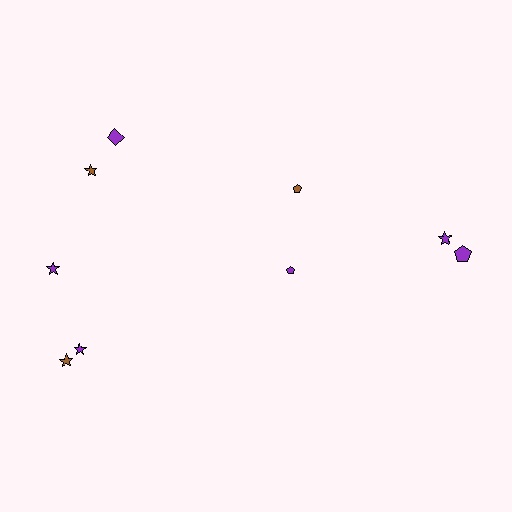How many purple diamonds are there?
There is 1 purple diamond.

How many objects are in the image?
There are 9 objects.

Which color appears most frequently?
Purple, with 6 objects.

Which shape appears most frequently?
Star, with 5 objects.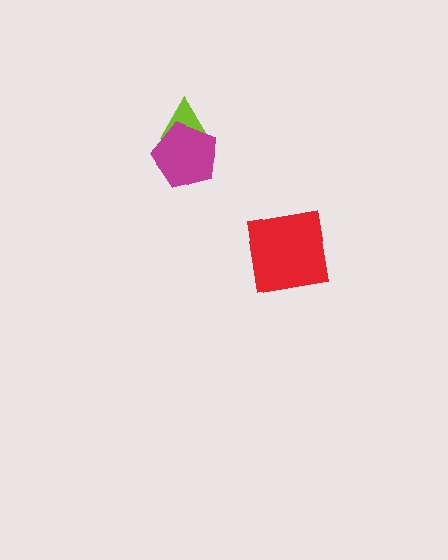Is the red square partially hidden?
No, no other shape covers it.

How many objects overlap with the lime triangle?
1 object overlaps with the lime triangle.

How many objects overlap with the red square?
0 objects overlap with the red square.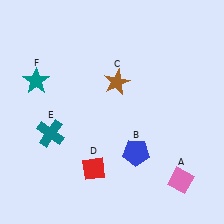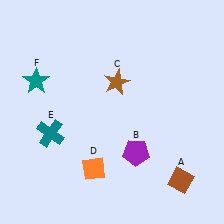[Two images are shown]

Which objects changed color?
A changed from pink to brown. B changed from blue to purple. D changed from red to orange.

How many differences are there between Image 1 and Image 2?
There are 3 differences between the two images.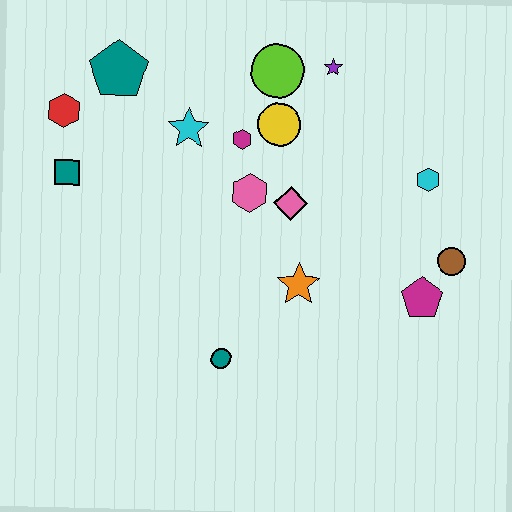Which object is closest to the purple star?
The lime circle is closest to the purple star.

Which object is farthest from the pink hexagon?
The brown circle is farthest from the pink hexagon.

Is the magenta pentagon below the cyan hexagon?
Yes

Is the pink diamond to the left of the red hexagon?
No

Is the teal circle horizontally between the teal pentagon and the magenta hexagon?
Yes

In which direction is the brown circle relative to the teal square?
The brown circle is to the right of the teal square.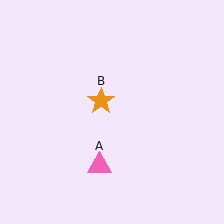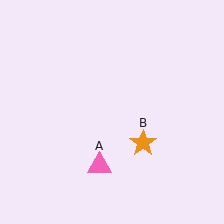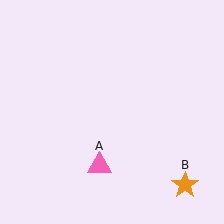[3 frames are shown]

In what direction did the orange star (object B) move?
The orange star (object B) moved down and to the right.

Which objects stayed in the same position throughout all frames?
Pink triangle (object A) remained stationary.